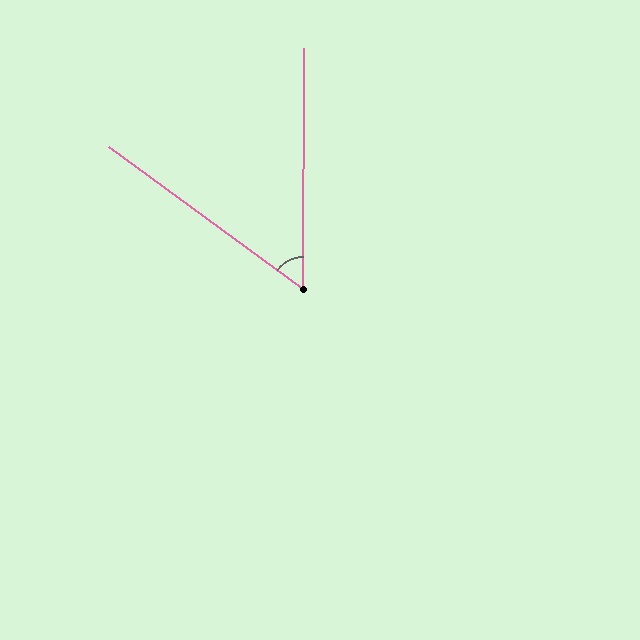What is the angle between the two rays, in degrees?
Approximately 54 degrees.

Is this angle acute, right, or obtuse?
It is acute.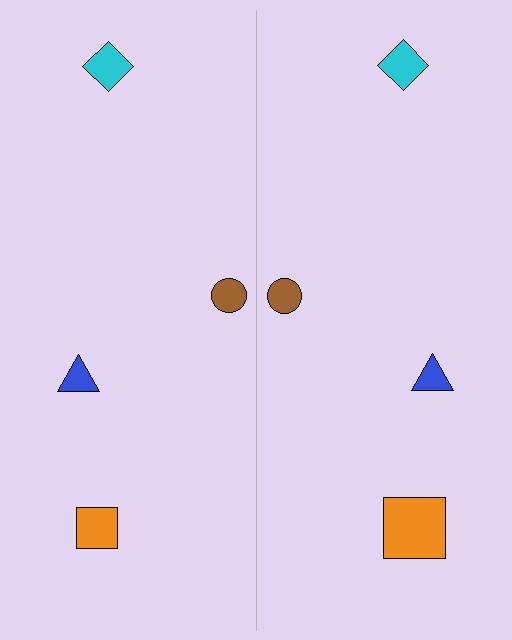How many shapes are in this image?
There are 8 shapes in this image.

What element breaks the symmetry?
The orange square on the right side has a different size than its mirror counterpart.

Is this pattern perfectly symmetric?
No, the pattern is not perfectly symmetric. The orange square on the right side has a different size than its mirror counterpart.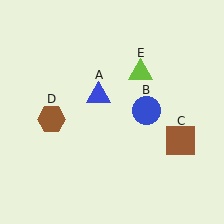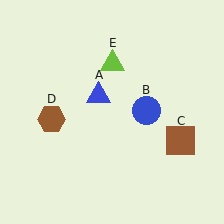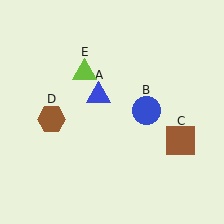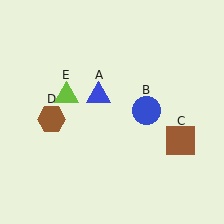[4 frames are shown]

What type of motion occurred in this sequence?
The lime triangle (object E) rotated counterclockwise around the center of the scene.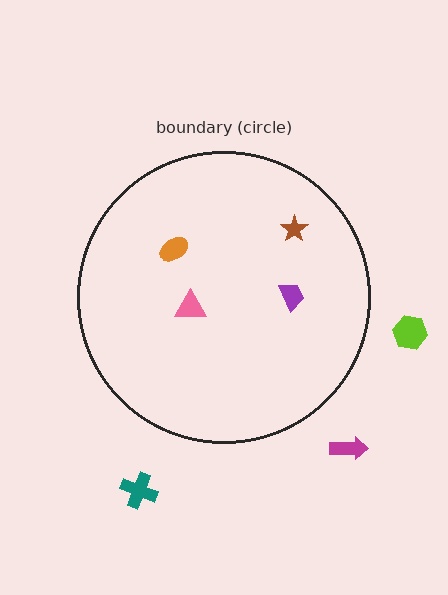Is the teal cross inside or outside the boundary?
Outside.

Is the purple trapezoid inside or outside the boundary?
Inside.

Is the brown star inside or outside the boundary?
Inside.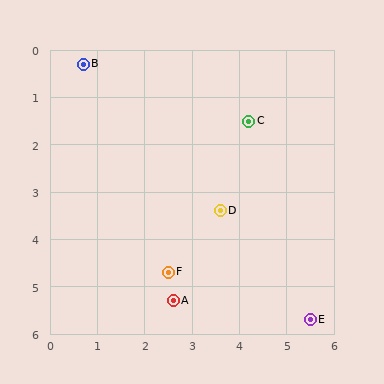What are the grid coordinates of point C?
Point C is at approximately (4.2, 1.5).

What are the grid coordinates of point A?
Point A is at approximately (2.6, 5.3).